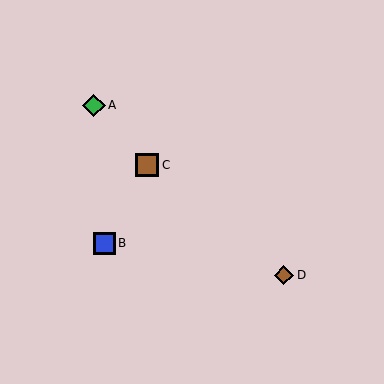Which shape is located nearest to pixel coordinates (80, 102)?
The green diamond (labeled A) at (94, 105) is nearest to that location.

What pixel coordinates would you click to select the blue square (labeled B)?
Click at (104, 243) to select the blue square B.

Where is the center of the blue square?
The center of the blue square is at (104, 243).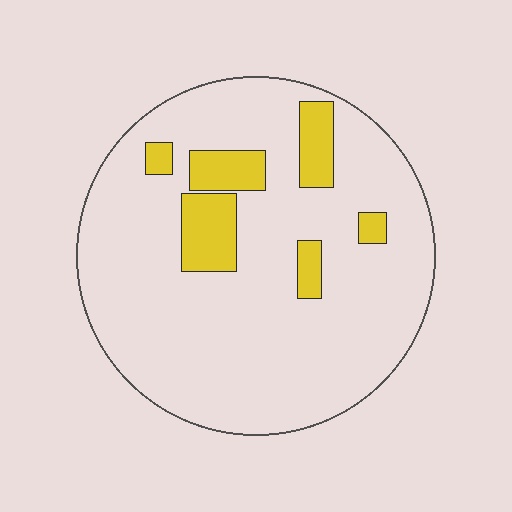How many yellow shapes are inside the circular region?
6.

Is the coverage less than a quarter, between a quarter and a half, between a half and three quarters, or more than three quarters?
Less than a quarter.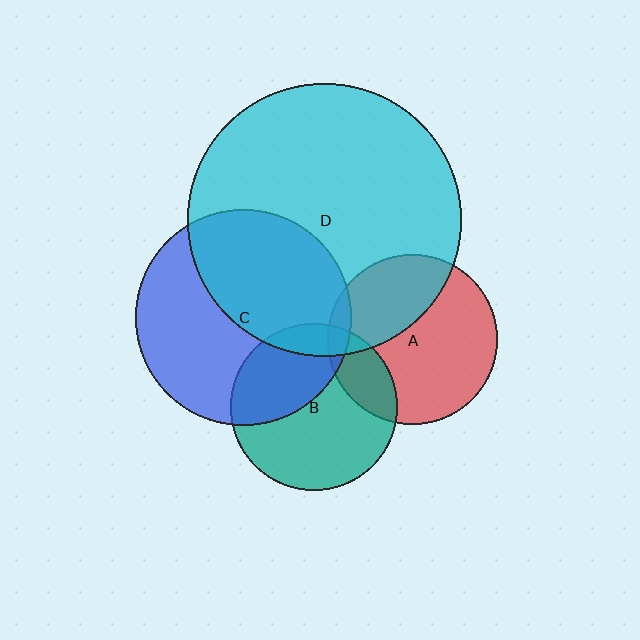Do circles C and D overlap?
Yes.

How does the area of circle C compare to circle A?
Approximately 1.6 times.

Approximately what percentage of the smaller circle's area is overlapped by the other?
Approximately 45%.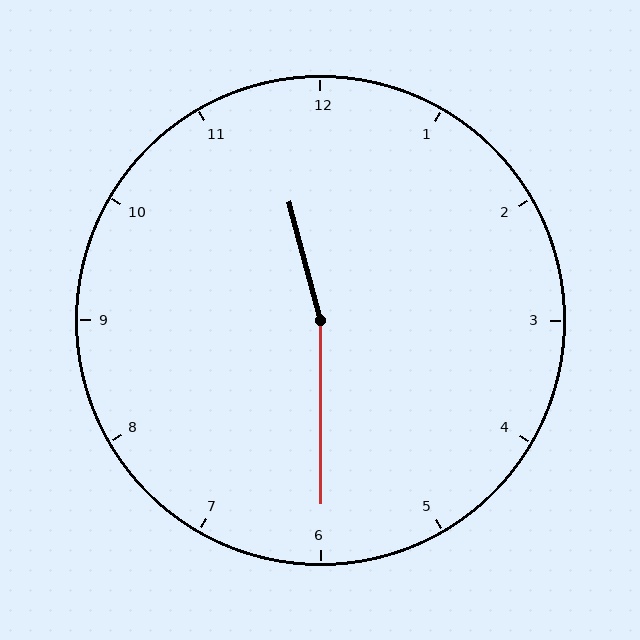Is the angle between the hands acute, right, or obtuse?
It is obtuse.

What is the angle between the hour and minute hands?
Approximately 165 degrees.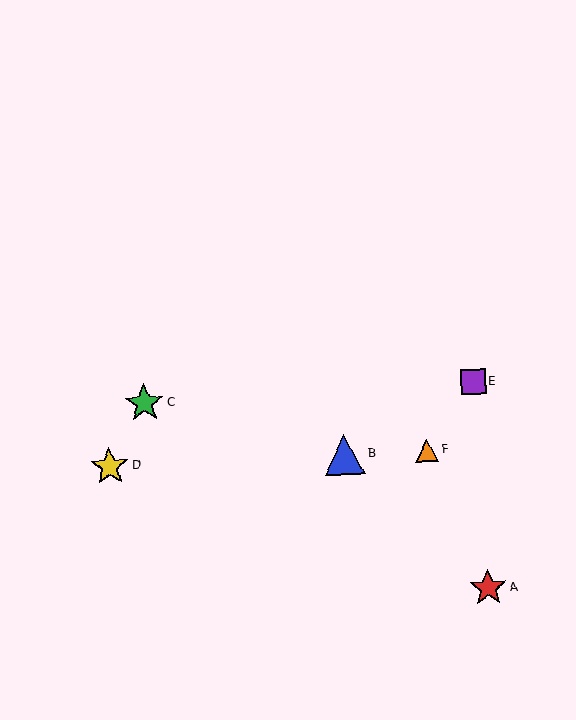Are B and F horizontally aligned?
Yes, both are at y≈455.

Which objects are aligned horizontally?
Objects B, D, F are aligned horizontally.